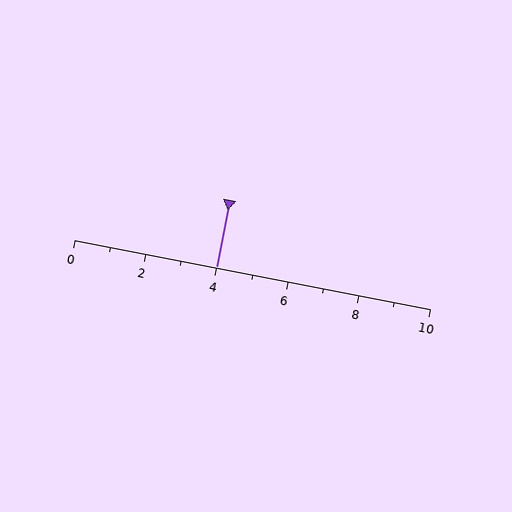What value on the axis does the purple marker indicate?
The marker indicates approximately 4.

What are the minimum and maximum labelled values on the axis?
The axis runs from 0 to 10.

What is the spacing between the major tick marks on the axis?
The major ticks are spaced 2 apart.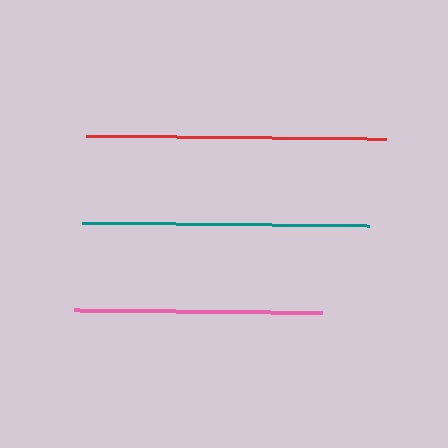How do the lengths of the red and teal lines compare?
The red and teal lines are approximately the same length.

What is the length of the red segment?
The red segment is approximately 300 pixels long.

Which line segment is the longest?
The red line is the longest at approximately 300 pixels.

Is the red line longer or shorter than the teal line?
The red line is longer than the teal line.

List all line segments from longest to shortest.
From longest to shortest: red, teal, pink.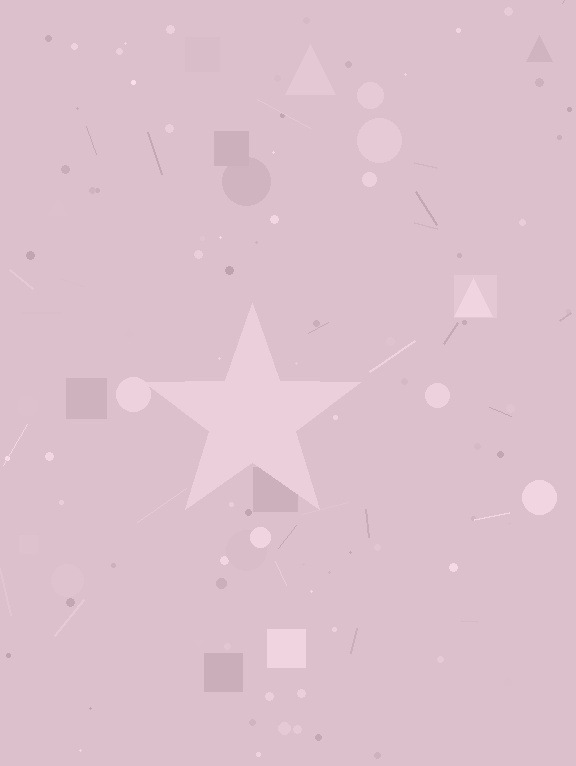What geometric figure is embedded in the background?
A star is embedded in the background.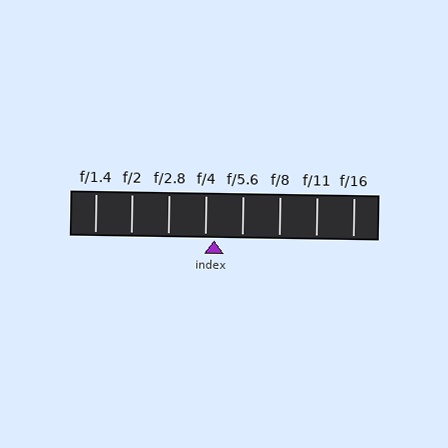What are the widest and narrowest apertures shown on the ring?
The widest aperture shown is f/1.4 and the narrowest is f/16.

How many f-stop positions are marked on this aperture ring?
There are 8 f-stop positions marked.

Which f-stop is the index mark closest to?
The index mark is closest to f/4.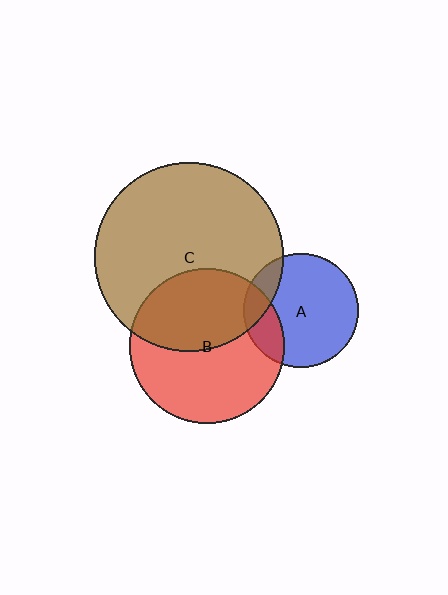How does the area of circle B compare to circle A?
Approximately 1.8 times.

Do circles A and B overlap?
Yes.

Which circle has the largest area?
Circle C (brown).